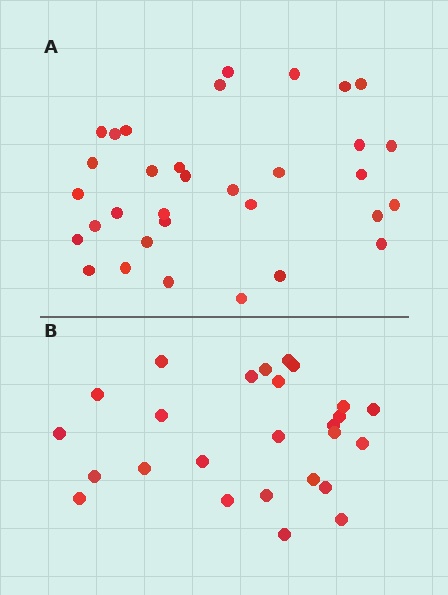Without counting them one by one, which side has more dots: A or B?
Region A (the top region) has more dots.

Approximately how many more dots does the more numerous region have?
Region A has roughly 8 or so more dots than region B.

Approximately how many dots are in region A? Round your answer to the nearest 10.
About 30 dots. (The exact count is 33, which rounds to 30.)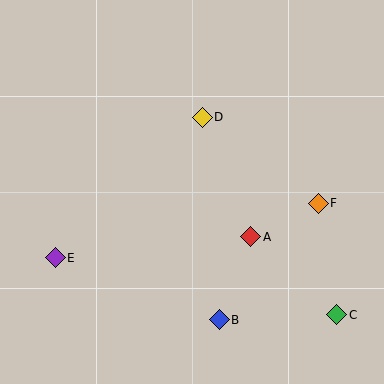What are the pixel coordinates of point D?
Point D is at (202, 117).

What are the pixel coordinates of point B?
Point B is at (219, 320).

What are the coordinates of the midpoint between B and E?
The midpoint between B and E is at (137, 289).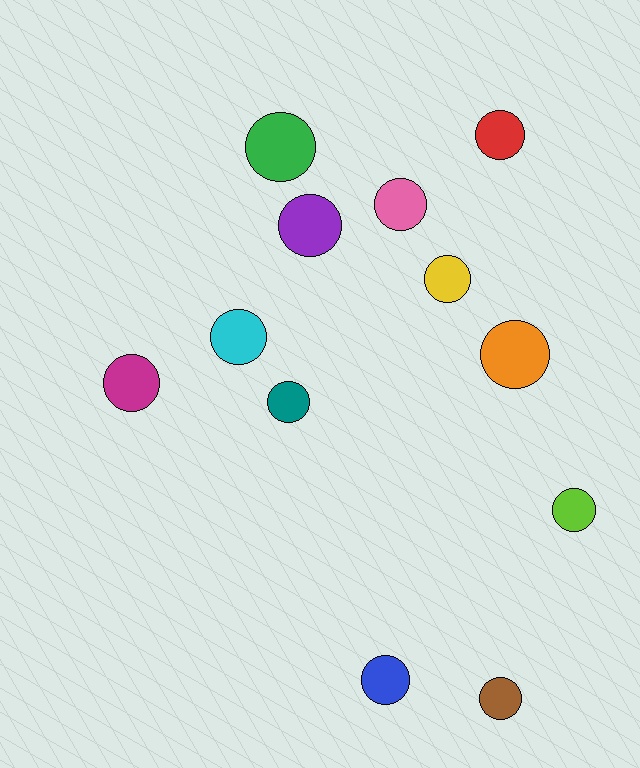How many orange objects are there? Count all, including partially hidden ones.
There is 1 orange object.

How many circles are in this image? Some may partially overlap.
There are 12 circles.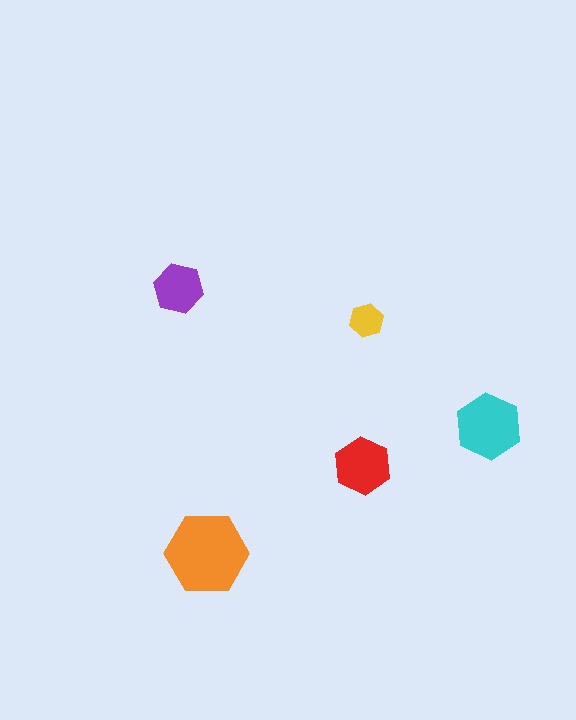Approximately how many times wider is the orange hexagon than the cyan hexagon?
About 1.5 times wider.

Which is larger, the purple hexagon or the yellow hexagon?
The purple one.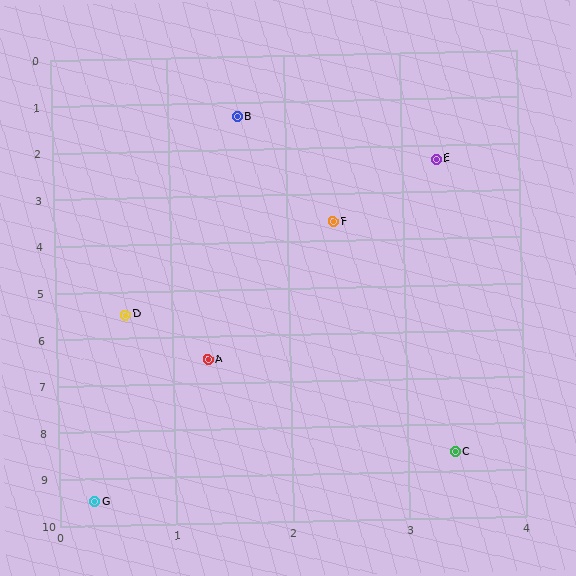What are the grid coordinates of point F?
Point F is at approximately (2.4, 3.6).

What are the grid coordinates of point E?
Point E is at approximately (3.3, 2.3).